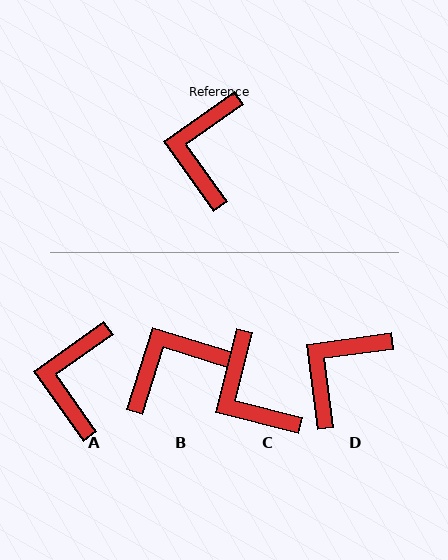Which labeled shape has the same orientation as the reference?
A.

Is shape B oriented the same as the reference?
No, it is off by about 53 degrees.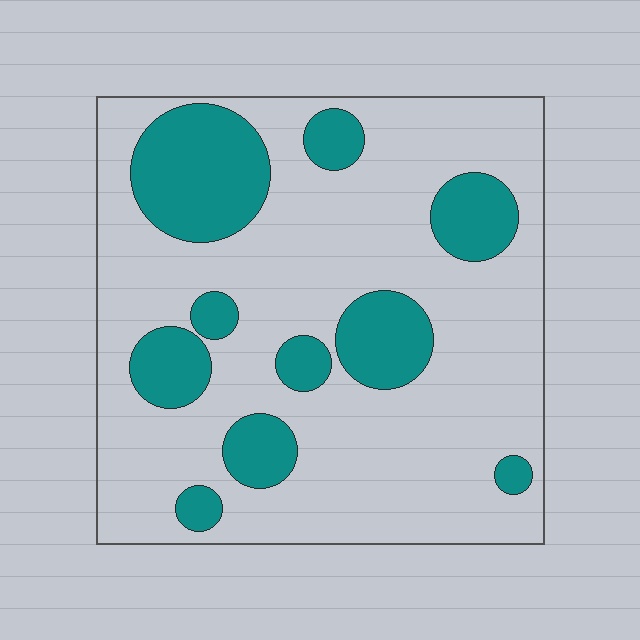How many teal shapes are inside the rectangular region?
10.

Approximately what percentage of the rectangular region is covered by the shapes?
Approximately 25%.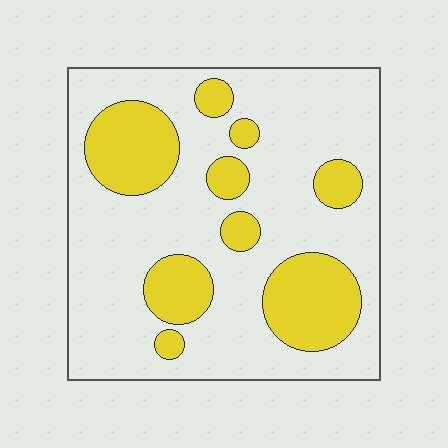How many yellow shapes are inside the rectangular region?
9.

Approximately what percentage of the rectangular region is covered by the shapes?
Approximately 25%.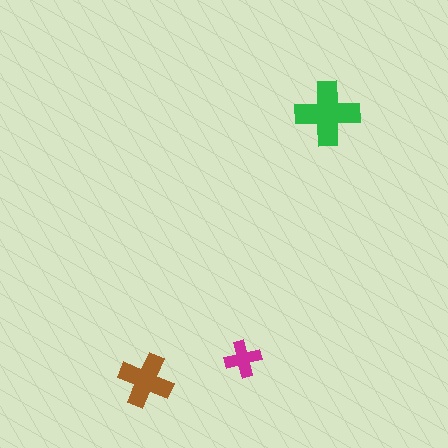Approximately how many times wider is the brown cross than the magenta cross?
About 1.5 times wider.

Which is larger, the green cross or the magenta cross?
The green one.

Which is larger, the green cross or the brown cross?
The green one.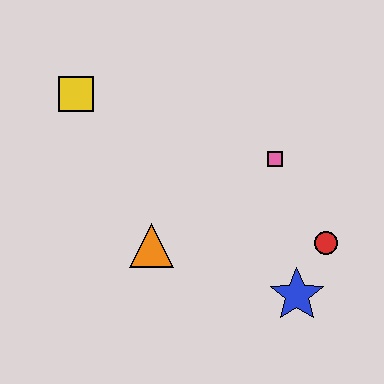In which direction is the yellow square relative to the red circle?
The yellow square is to the left of the red circle.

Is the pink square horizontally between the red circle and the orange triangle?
Yes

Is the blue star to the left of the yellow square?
No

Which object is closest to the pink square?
The red circle is closest to the pink square.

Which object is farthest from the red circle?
The yellow square is farthest from the red circle.